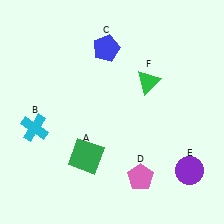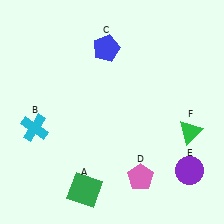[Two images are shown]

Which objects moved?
The objects that moved are: the green square (A), the green triangle (F).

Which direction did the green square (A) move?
The green square (A) moved down.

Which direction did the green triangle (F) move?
The green triangle (F) moved down.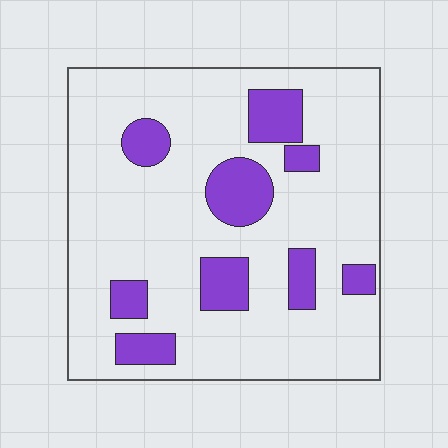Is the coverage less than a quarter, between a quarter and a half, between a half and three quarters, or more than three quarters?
Less than a quarter.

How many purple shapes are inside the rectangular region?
9.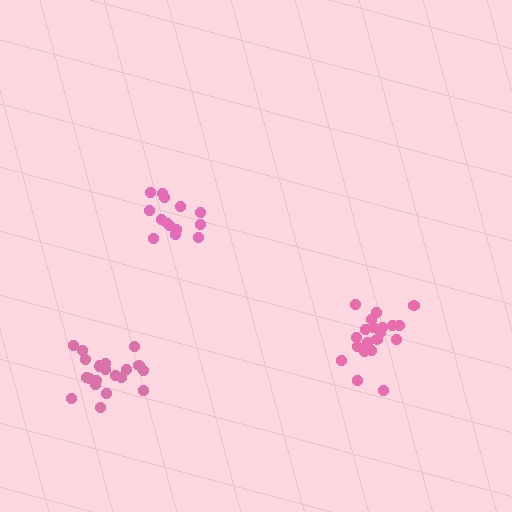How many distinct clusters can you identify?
There are 3 distinct clusters.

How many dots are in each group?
Group 1: 14 dots, Group 2: 20 dots, Group 3: 20 dots (54 total).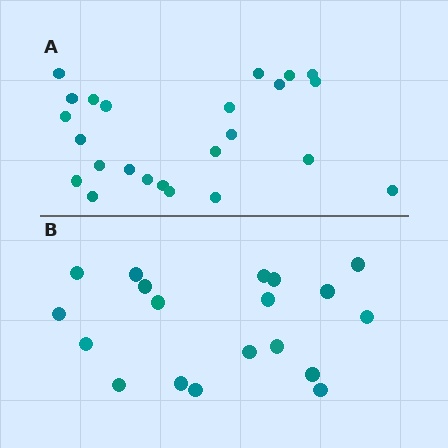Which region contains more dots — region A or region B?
Region A (the top region) has more dots.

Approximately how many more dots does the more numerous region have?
Region A has about 5 more dots than region B.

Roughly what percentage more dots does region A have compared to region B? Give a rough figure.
About 25% more.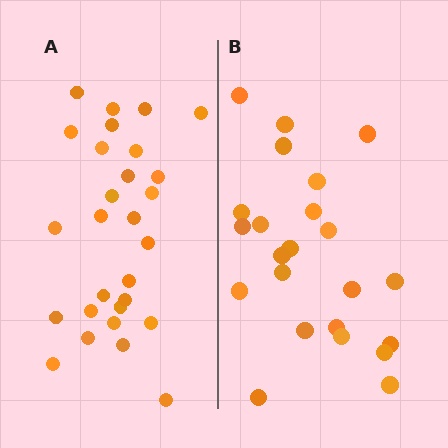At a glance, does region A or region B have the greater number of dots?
Region A (the left region) has more dots.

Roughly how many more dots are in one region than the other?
Region A has about 5 more dots than region B.